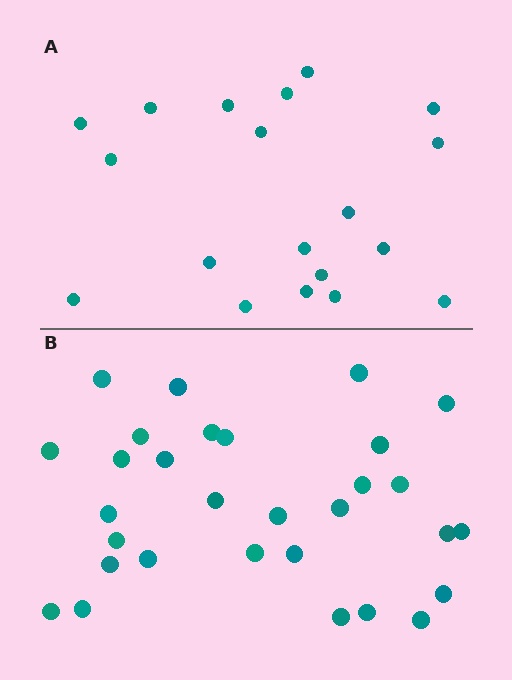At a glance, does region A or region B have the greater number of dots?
Region B (the bottom region) has more dots.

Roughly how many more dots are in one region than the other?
Region B has roughly 12 or so more dots than region A.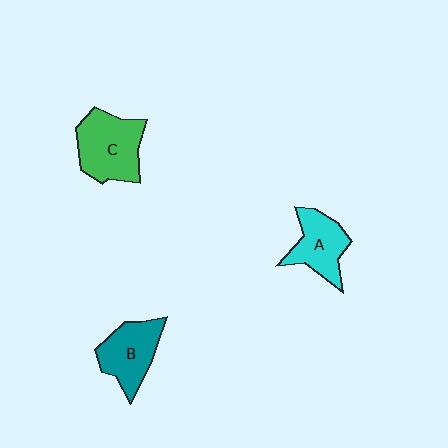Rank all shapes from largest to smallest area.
From largest to smallest: C (green), B (teal), A (cyan).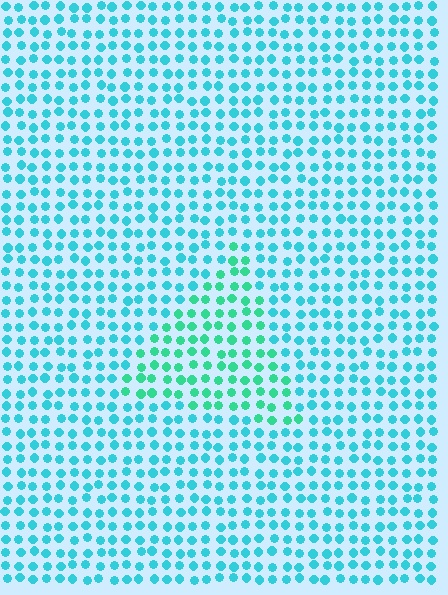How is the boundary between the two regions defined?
The boundary is defined purely by a slight shift in hue (about 30 degrees). Spacing, size, and orientation are identical on both sides.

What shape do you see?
I see a triangle.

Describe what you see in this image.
The image is filled with small cyan elements in a uniform arrangement. A triangle-shaped region is visible where the elements are tinted to a slightly different hue, forming a subtle color boundary.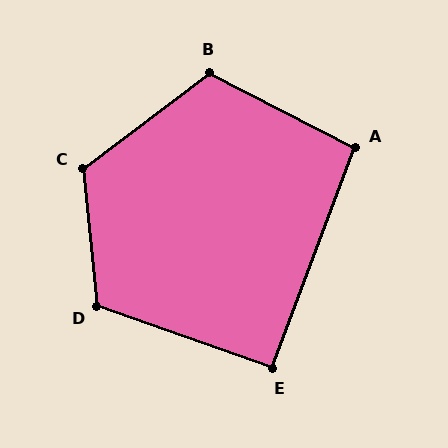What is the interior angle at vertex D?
Approximately 115 degrees (obtuse).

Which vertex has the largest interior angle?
C, at approximately 121 degrees.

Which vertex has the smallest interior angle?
E, at approximately 92 degrees.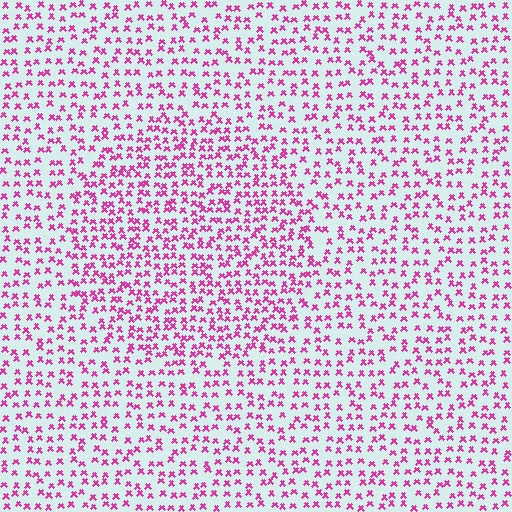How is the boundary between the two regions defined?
The boundary is defined by a change in element density (approximately 1.5x ratio). All elements are the same color, size, and shape.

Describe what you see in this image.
The image contains small magenta elements arranged at two different densities. A circle-shaped region is visible where the elements are more densely packed than the surrounding area.